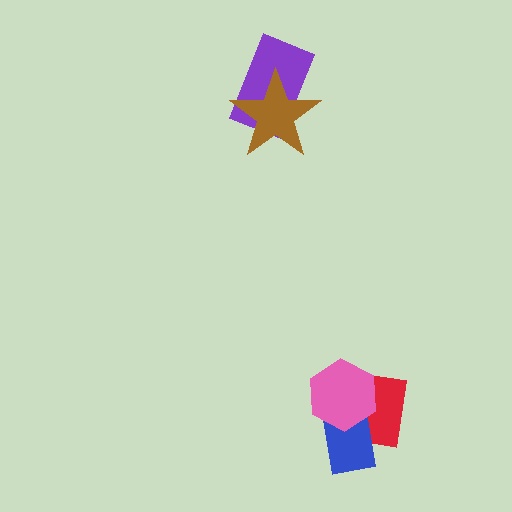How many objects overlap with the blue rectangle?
2 objects overlap with the blue rectangle.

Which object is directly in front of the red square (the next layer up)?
The blue rectangle is directly in front of the red square.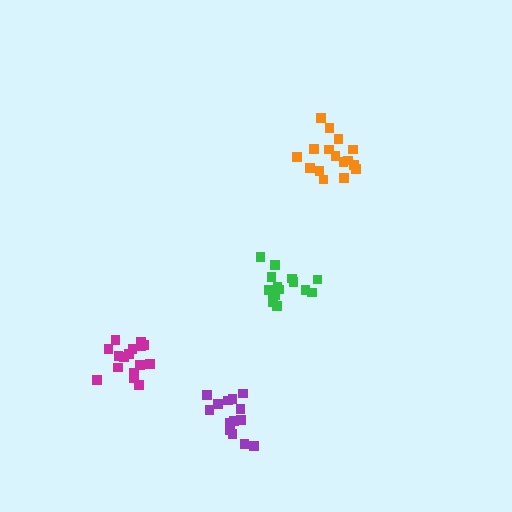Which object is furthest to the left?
The magenta cluster is leftmost.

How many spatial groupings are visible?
There are 4 spatial groupings.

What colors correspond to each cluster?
The clusters are colored: magenta, orange, purple, green.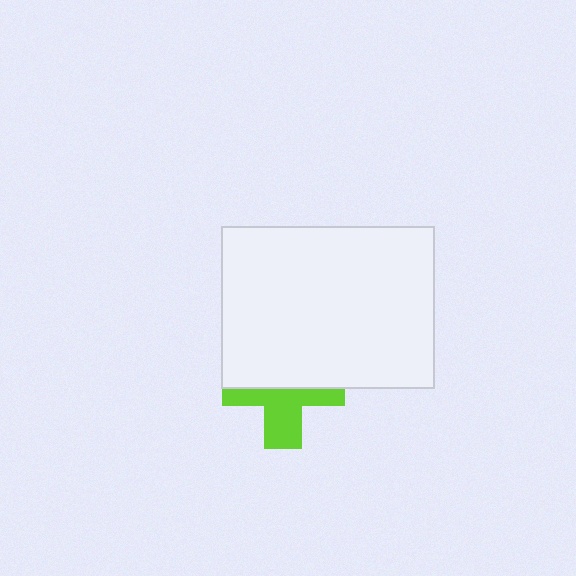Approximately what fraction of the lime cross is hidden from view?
Roughly 53% of the lime cross is hidden behind the white rectangle.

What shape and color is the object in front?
The object in front is a white rectangle.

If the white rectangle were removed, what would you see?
You would see the complete lime cross.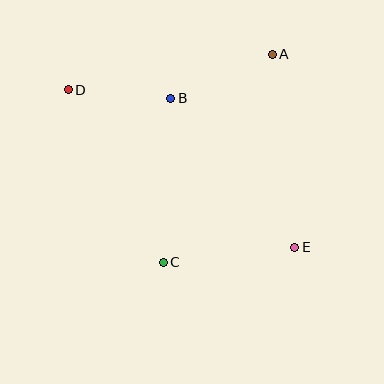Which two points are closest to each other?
Points B and D are closest to each other.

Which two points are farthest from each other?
Points D and E are farthest from each other.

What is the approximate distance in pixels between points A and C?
The distance between A and C is approximately 235 pixels.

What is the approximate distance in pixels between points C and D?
The distance between C and D is approximately 197 pixels.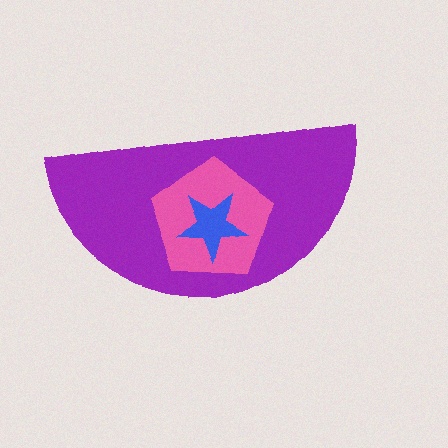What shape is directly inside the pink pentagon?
The blue star.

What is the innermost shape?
The blue star.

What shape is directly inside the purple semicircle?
The pink pentagon.